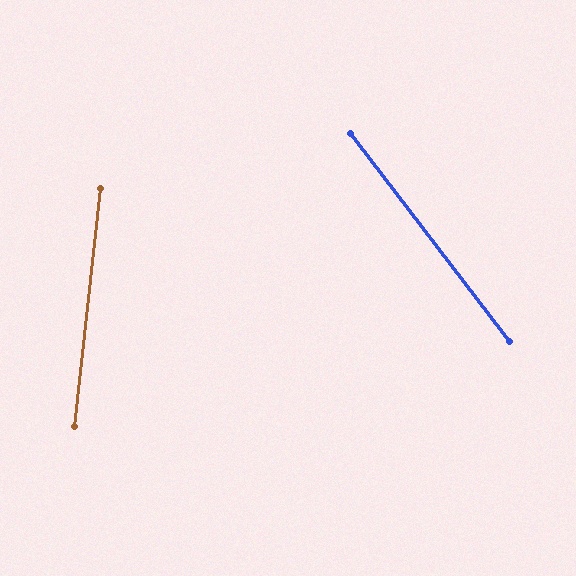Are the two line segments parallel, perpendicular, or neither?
Neither parallel nor perpendicular — they differ by about 44°.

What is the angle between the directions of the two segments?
Approximately 44 degrees.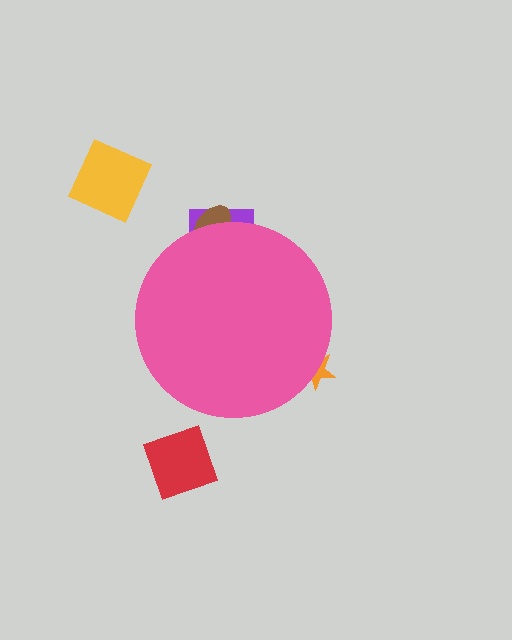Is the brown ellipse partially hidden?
Yes, the brown ellipse is partially hidden behind the pink circle.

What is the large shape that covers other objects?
A pink circle.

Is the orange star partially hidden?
Yes, the orange star is partially hidden behind the pink circle.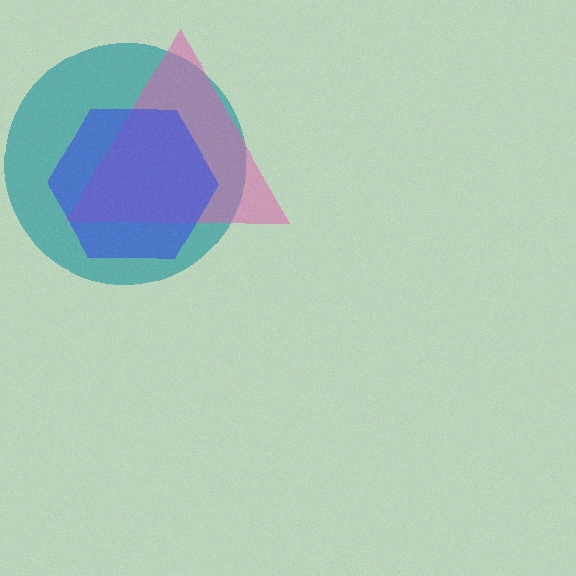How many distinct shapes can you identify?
There are 3 distinct shapes: a teal circle, a pink triangle, a blue hexagon.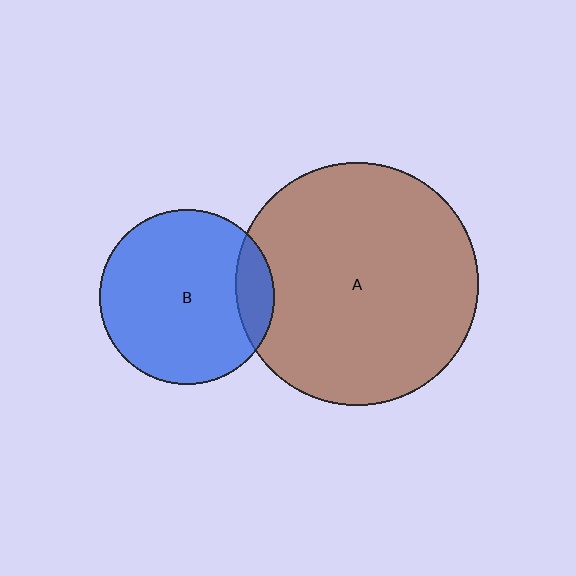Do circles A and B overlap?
Yes.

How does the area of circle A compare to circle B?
Approximately 1.9 times.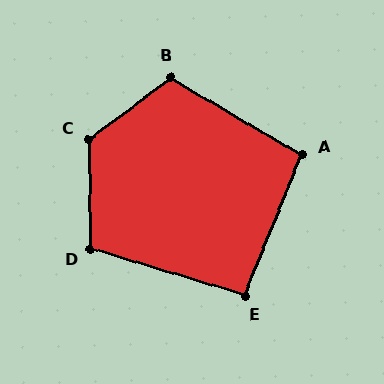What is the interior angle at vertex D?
Approximately 108 degrees (obtuse).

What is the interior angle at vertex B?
Approximately 113 degrees (obtuse).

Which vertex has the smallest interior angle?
E, at approximately 95 degrees.